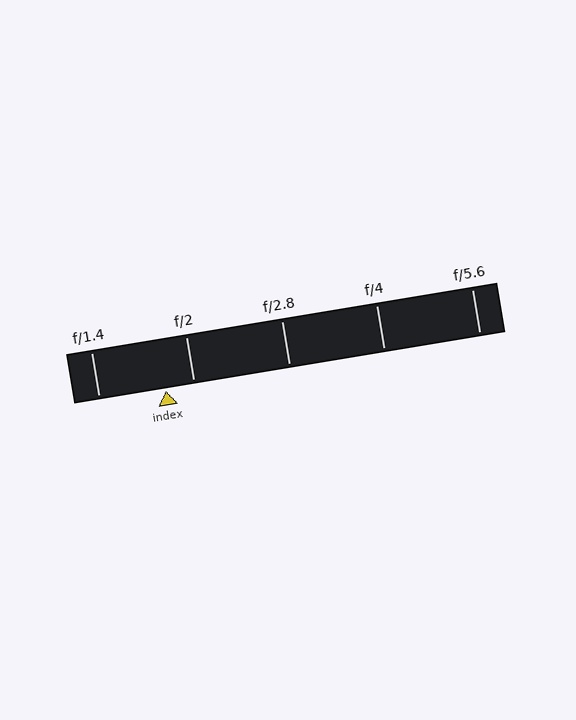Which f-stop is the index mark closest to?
The index mark is closest to f/2.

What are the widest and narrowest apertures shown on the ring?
The widest aperture shown is f/1.4 and the narrowest is f/5.6.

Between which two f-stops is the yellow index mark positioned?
The index mark is between f/1.4 and f/2.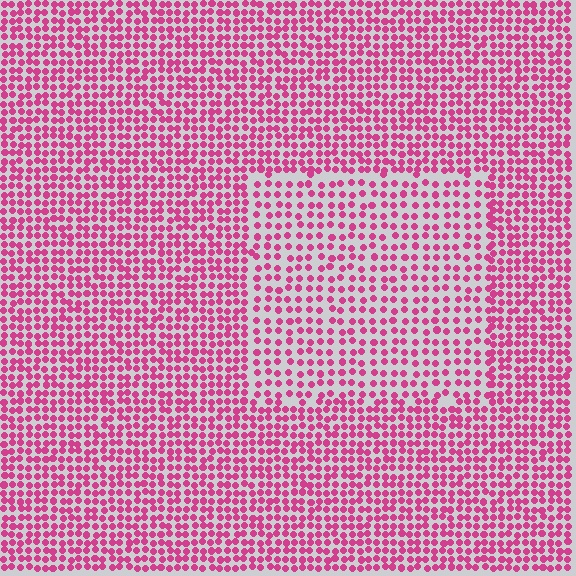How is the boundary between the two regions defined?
The boundary is defined by a change in element density (approximately 1.6x ratio). All elements are the same color, size, and shape.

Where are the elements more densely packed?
The elements are more densely packed outside the rectangle boundary.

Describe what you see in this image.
The image contains small magenta elements arranged at two different densities. A rectangle-shaped region is visible where the elements are less densely packed than the surrounding area.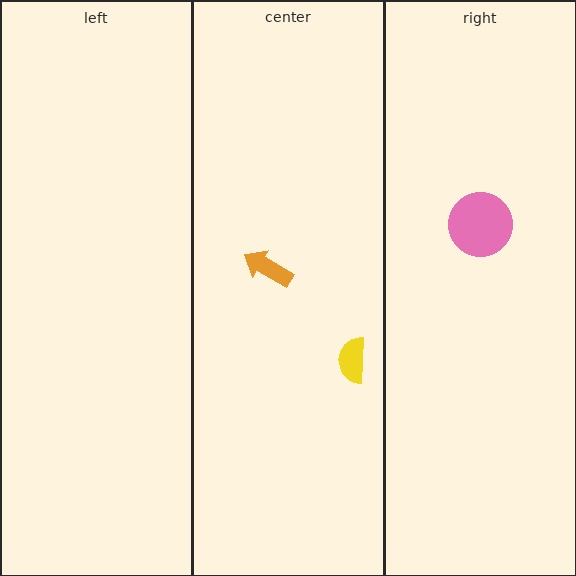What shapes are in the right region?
The pink circle.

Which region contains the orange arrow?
The center region.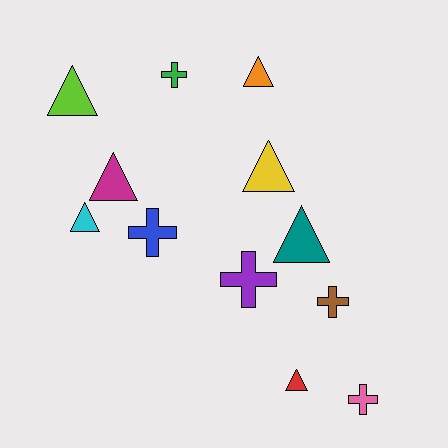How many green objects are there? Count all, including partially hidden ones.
There is 1 green object.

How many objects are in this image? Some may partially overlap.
There are 12 objects.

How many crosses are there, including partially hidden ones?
There are 5 crosses.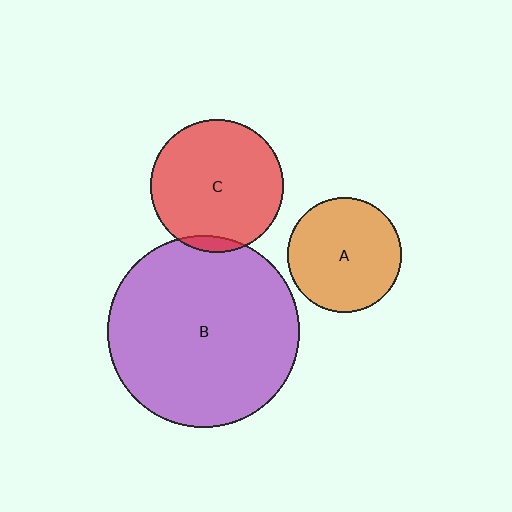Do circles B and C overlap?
Yes.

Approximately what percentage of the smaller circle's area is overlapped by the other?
Approximately 5%.